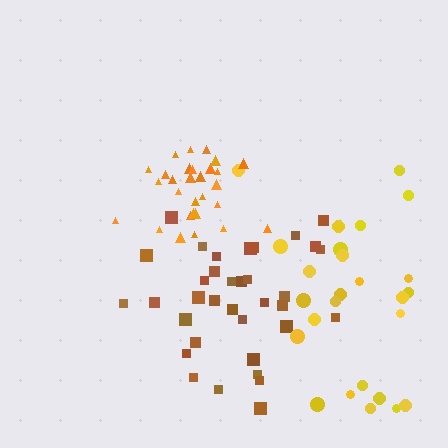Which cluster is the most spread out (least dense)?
Yellow.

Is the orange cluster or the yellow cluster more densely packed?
Orange.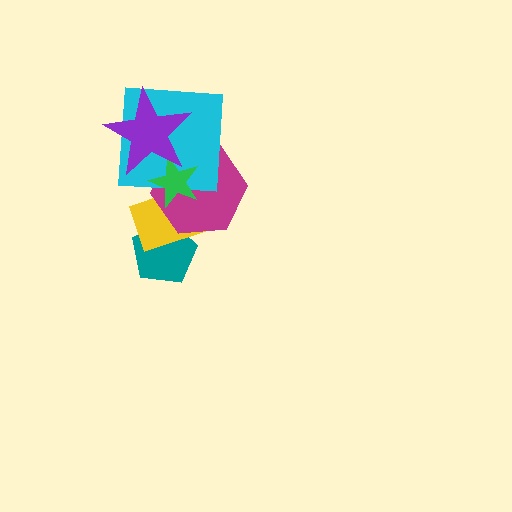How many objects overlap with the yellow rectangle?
4 objects overlap with the yellow rectangle.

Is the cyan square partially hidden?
Yes, it is partially covered by another shape.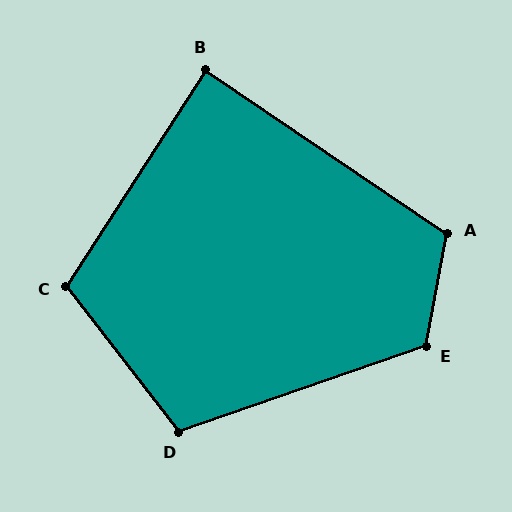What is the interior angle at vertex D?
Approximately 109 degrees (obtuse).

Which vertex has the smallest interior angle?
B, at approximately 89 degrees.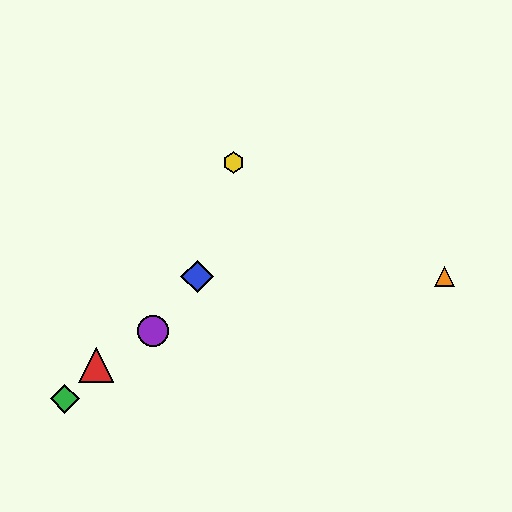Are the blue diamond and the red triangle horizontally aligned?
No, the blue diamond is at y≈276 and the red triangle is at y≈365.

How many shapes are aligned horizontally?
2 shapes (the blue diamond, the orange triangle) are aligned horizontally.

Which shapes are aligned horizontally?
The blue diamond, the orange triangle are aligned horizontally.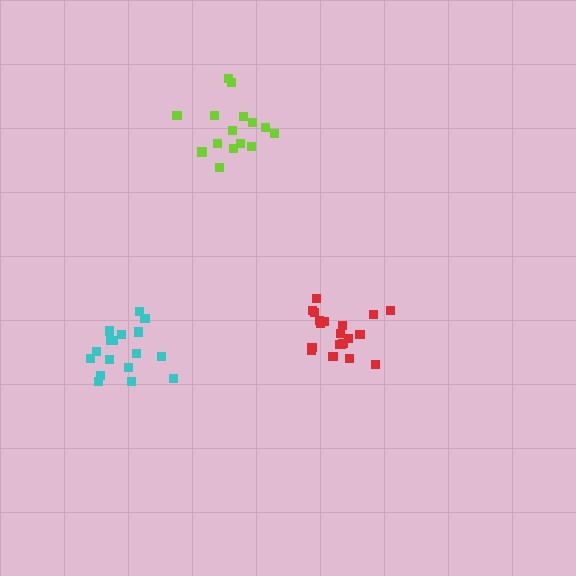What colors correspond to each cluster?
The clusters are colored: red, cyan, lime.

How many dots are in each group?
Group 1: 20 dots, Group 2: 17 dots, Group 3: 15 dots (52 total).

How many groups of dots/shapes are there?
There are 3 groups.